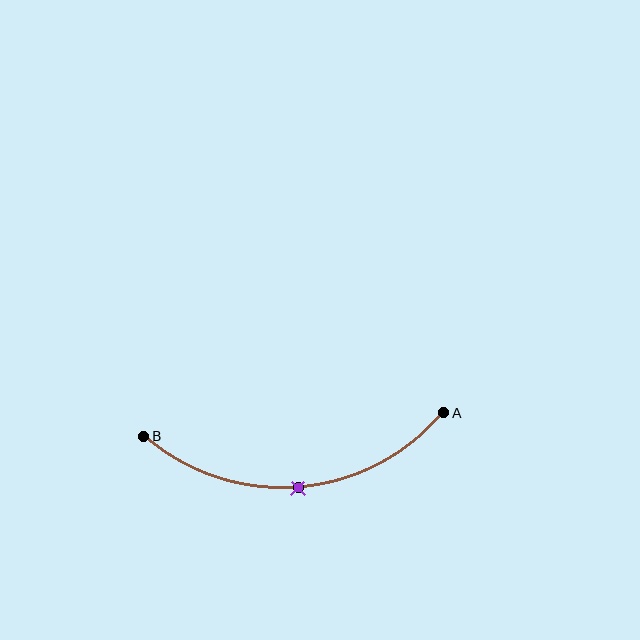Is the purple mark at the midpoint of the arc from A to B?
Yes. The purple mark lies on the arc at equal arc-length from both A and B — it is the arc midpoint.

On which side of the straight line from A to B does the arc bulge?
The arc bulges below the straight line connecting A and B.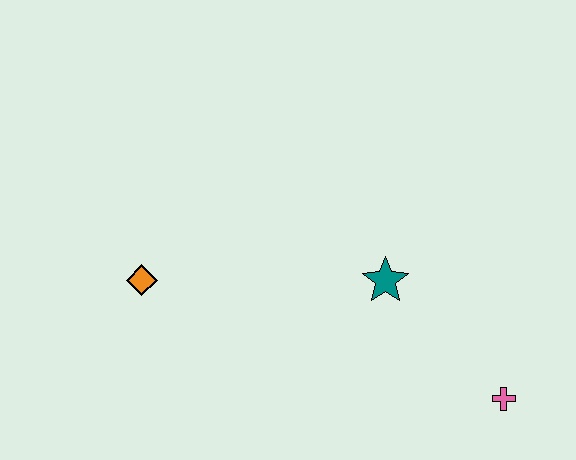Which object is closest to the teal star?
The pink cross is closest to the teal star.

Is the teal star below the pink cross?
No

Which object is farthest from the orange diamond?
The pink cross is farthest from the orange diamond.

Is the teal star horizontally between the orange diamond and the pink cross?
Yes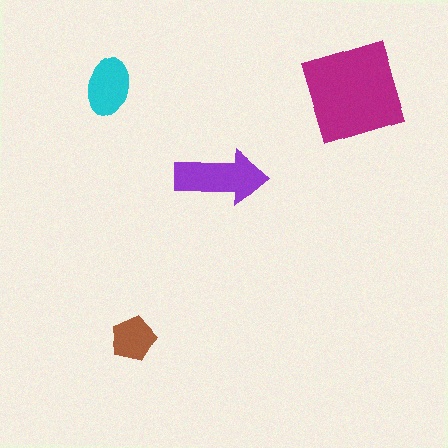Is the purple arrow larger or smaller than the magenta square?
Smaller.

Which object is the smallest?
The brown pentagon.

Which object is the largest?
The magenta square.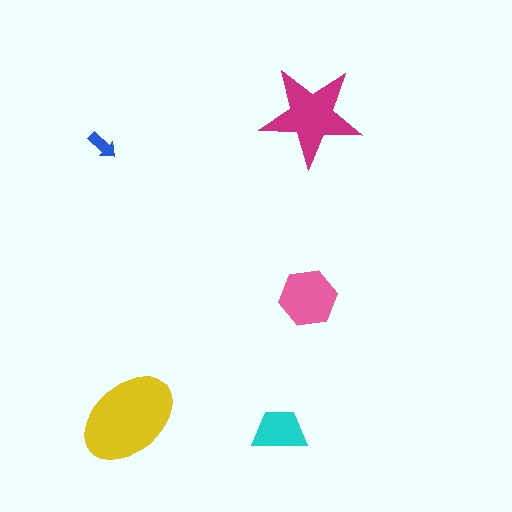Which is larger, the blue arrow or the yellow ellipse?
The yellow ellipse.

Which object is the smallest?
The blue arrow.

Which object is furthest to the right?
The magenta star is rightmost.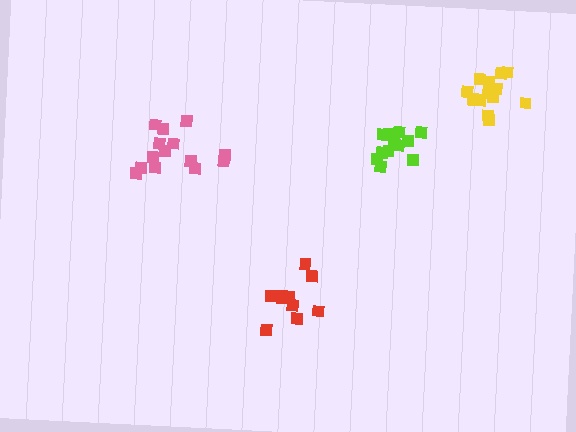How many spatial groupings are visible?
There are 4 spatial groupings.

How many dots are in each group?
Group 1: 12 dots, Group 2: 10 dots, Group 3: 14 dots, Group 4: 14 dots (50 total).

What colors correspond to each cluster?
The clusters are colored: lime, red, pink, yellow.